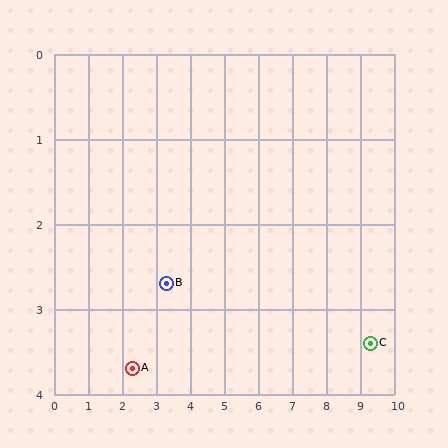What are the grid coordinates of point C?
Point C is at approximately (9.3, 3.4).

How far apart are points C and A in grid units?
Points C and A are about 7.0 grid units apart.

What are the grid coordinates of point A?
Point A is at approximately (2.3, 3.7).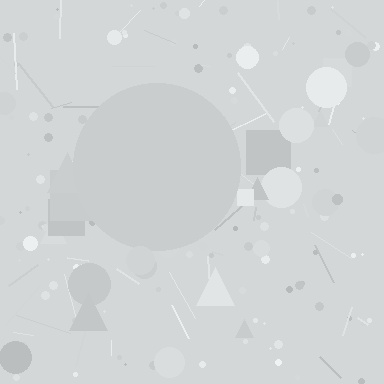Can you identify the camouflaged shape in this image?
The camouflaged shape is a circle.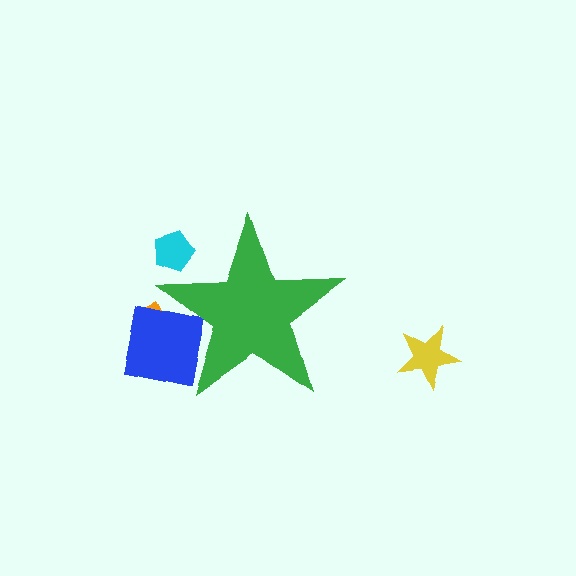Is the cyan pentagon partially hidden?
Yes, the cyan pentagon is partially hidden behind the green star.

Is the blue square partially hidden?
Yes, the blue square is partially hidden behind the green star.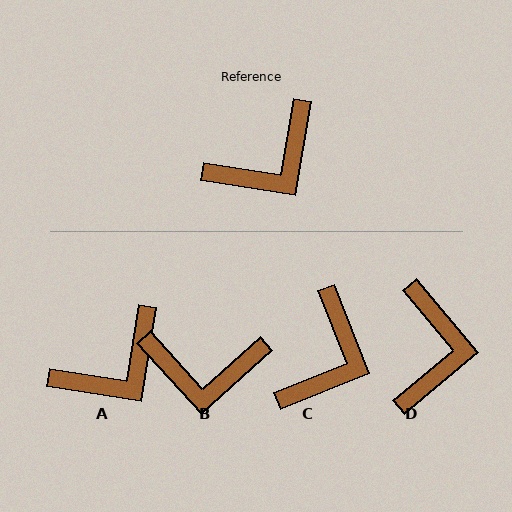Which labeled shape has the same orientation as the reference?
A.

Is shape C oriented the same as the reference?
No, it is off by about 31 degrees.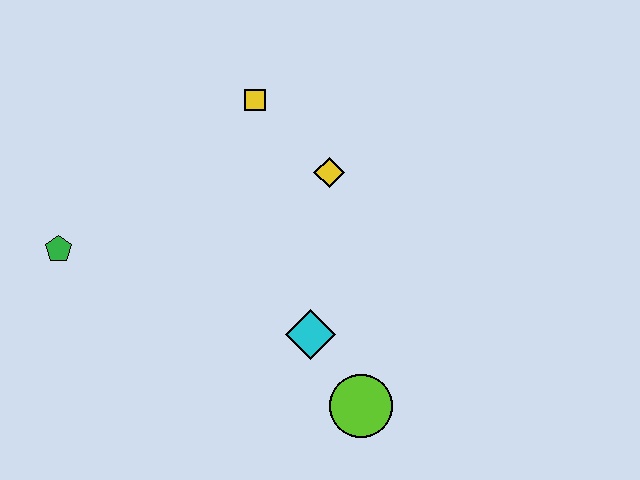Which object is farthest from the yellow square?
The lime circle is farthest from the yellow square.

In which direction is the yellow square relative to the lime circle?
The yellow square is above the lime circle.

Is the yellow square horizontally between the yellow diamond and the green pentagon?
Yes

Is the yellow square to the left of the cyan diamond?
Yes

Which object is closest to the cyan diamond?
The lime circle is closest to the cyan diamond.